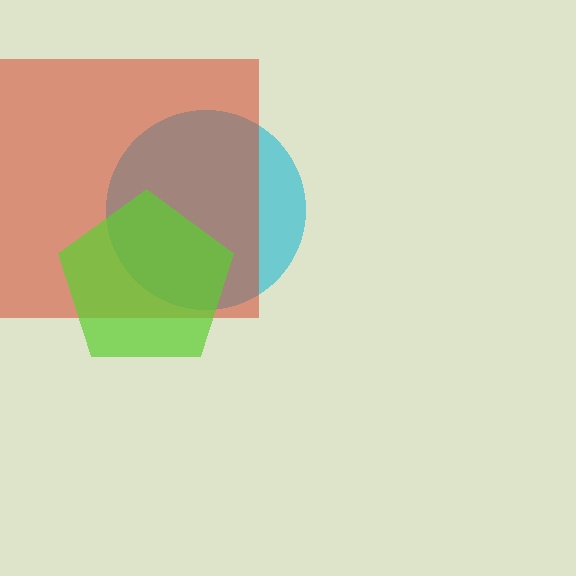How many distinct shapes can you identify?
There are 3 distinct shapes: a cyan circle, a red square, a lime pentagon.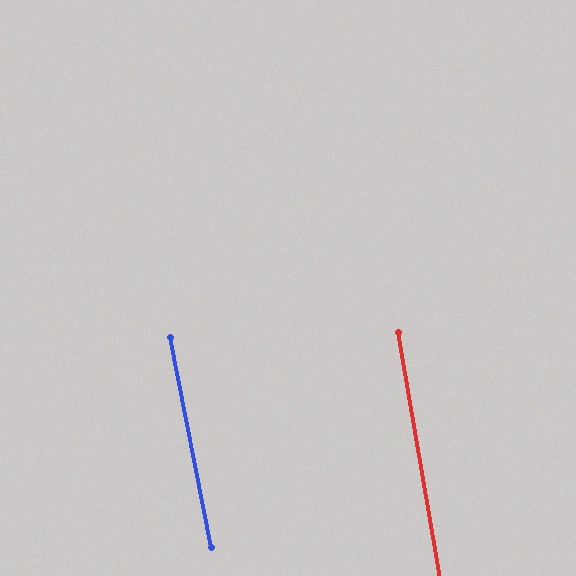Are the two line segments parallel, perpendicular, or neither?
Parallel — their directions differ by only 1.3°.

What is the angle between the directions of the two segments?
Approximately 1 degree.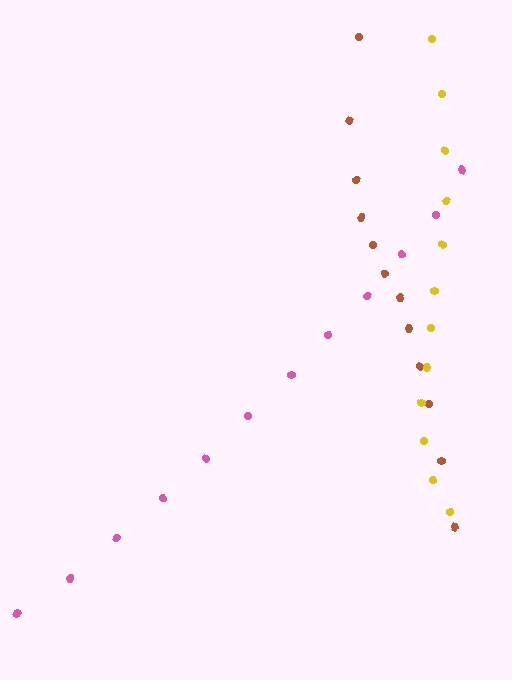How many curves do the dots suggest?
There are 3 distinct paths.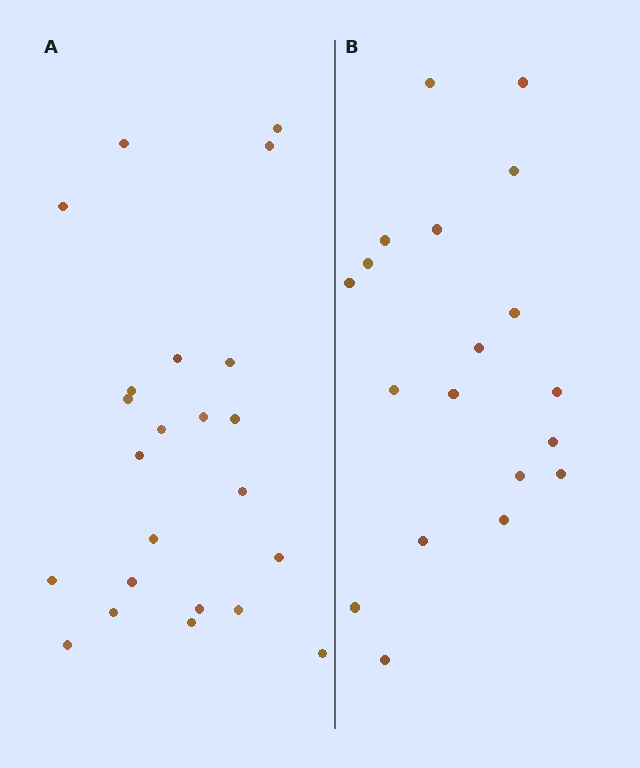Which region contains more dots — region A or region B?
Region A (the left region) has more dots.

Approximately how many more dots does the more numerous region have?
Region A has about 4 more dots than region B.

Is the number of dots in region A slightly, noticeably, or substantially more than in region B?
Region A has only slightly more — the two regions are fairly close. The ratio is roughly 1.2 to 1.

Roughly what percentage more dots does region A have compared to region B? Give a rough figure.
About 20% more.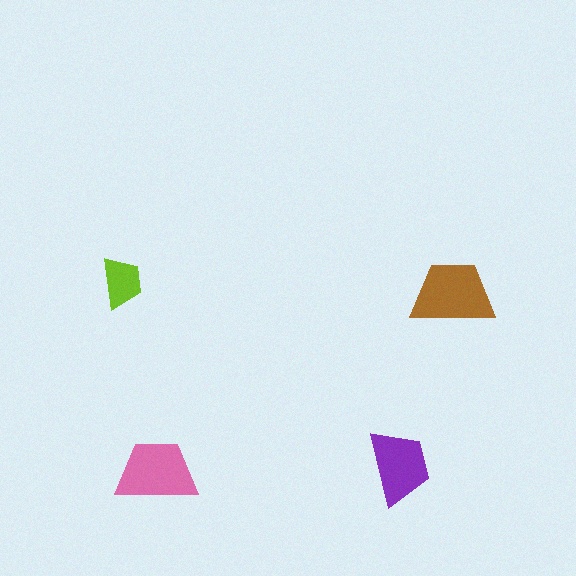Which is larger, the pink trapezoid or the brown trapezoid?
The brown one.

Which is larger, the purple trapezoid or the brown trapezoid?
The brown one.